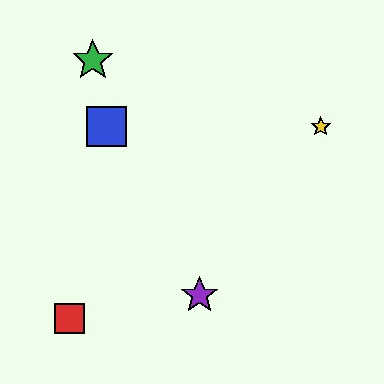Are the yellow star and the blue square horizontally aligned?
Yes, both are at y≈127.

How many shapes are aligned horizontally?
2 shapes (the blue square, the yellow star) are aligned horizontally.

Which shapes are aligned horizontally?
The blue square, the yellow star are aligned horizontally.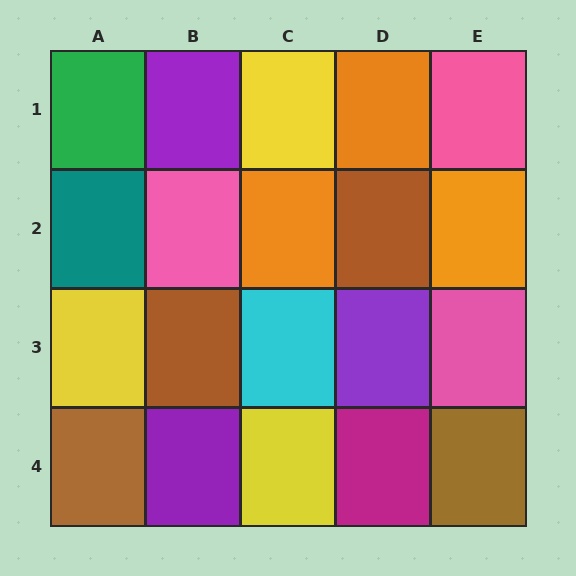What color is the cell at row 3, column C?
Cyan.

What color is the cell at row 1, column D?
Orange.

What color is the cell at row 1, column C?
Yellow.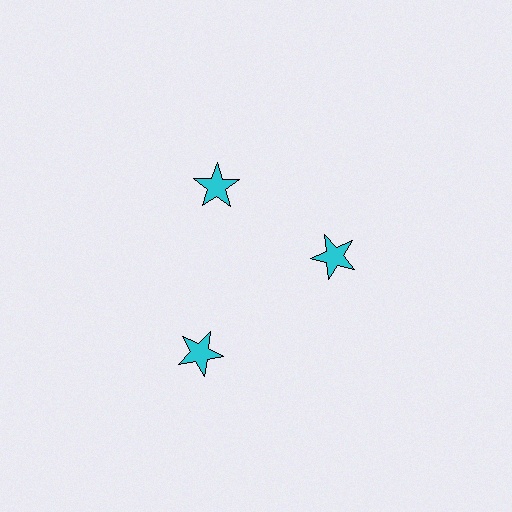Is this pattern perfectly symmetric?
No. The 3 cyan stars are arranged in a ring, but one element near the 7 o'clock position is pushed outward from the center, breaking the 3-fold rotational symmetry.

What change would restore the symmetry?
The symmetry would be restored by moving it inward, back onto the ring so that all 3 stars sit at equal angles and equal distance from the center.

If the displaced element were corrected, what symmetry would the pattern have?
It would have 3-fold rotational symmetry — the pattern would map onto itself every 120 degrees.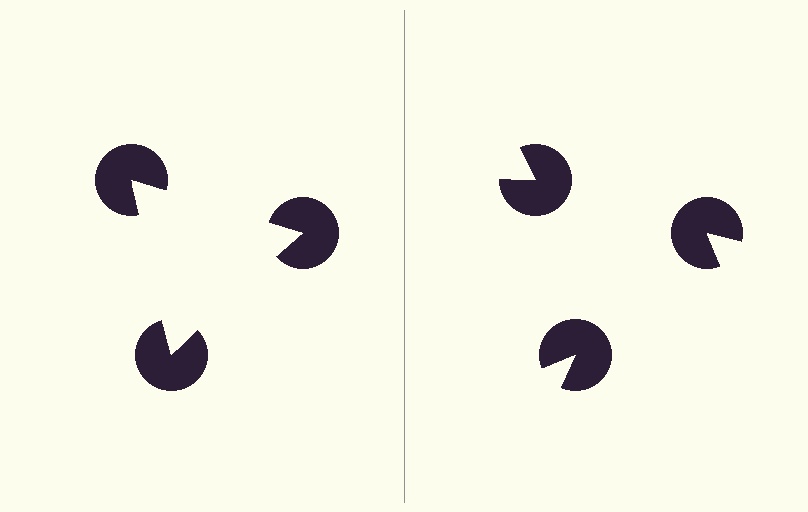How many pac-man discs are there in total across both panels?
6 — 3 on each side.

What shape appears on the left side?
An illusory triangle.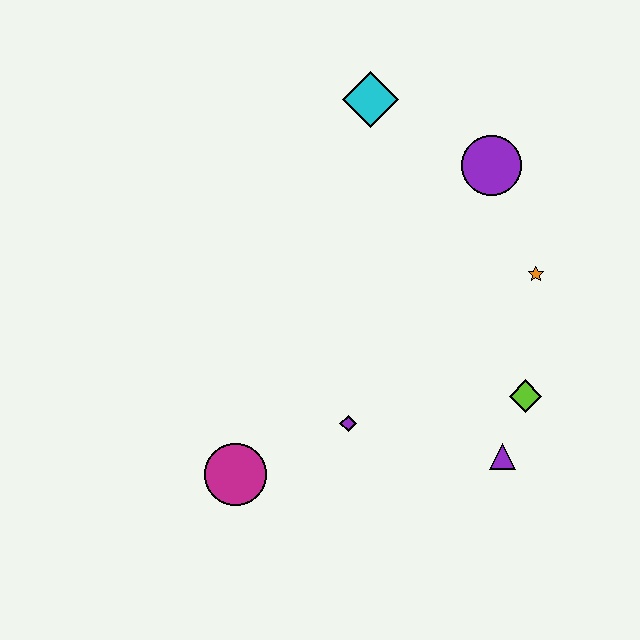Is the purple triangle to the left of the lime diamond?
Yes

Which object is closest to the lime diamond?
The purple triangle is closest to the lime diamond.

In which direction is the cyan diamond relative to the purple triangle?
The cyan diamond is above the purple triangle.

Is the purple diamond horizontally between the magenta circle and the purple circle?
Yes